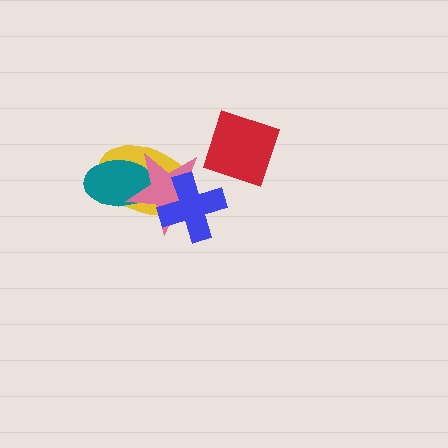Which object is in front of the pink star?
The blue cross is in front of the pink star.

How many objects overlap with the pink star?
3 objects overlap with the pink star.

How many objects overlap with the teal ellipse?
2 objects overlap with the teal ellipse.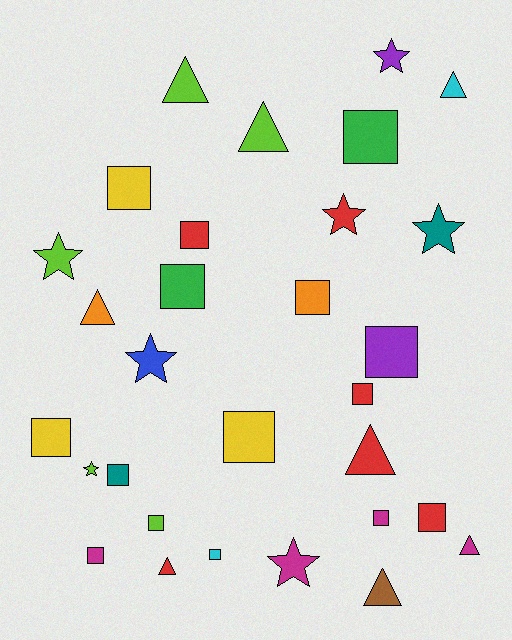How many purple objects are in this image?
There are 2 purple objects.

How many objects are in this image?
There are 30 objects.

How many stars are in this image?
There are 7 stars.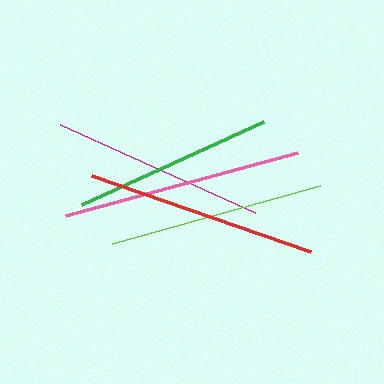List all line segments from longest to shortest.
From longest to shortest: pink, red, lime, magenta, green.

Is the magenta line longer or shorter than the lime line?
The lime line is longer than the magenta line.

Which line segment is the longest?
The pink line is the longest at approximately 240 pixels.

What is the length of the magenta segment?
The magenta segment is approximately 214 pixels long.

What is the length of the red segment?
The red segment is approximately 232 pixels long.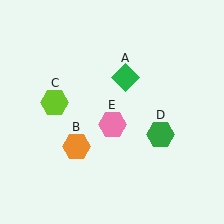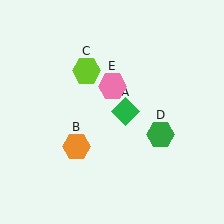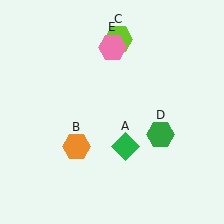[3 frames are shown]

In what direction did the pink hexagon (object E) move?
The pink hexagon (object E) moved up.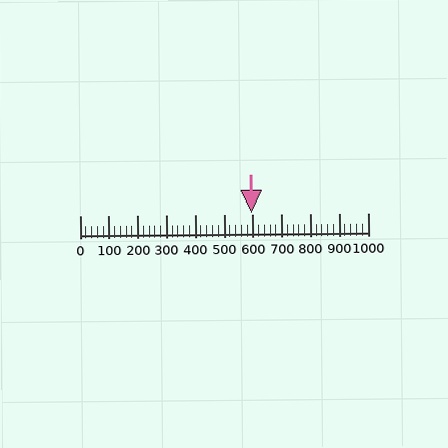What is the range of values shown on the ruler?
The ruler shows values from 0 to 1000.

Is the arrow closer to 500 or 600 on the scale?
The arrow is closer to 600.